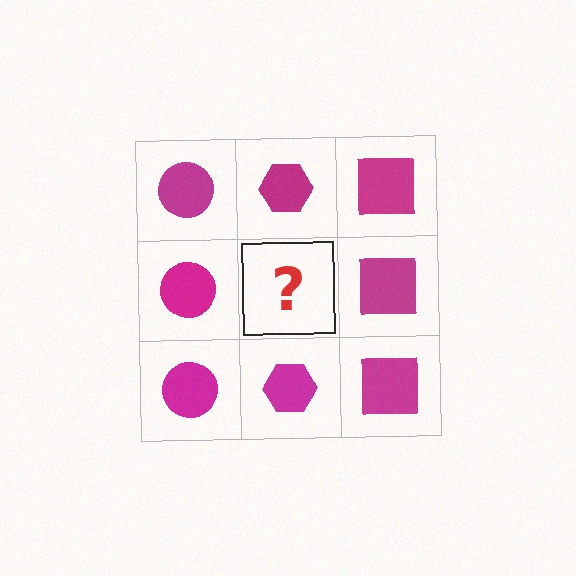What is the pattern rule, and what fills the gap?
The rule is that each column has a consistent shape. The gap should be filled with a magenta hexagon.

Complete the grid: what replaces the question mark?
The question mark should be replaced with a magenta hexagon.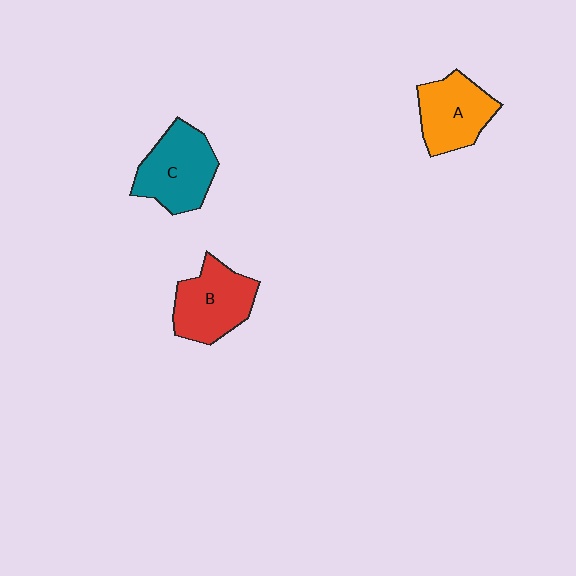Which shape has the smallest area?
Shape A (orange).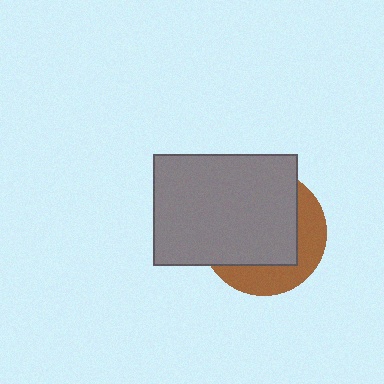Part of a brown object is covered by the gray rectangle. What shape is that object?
It is a circle.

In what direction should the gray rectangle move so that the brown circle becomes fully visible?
The gray rectangle should move toward the upper-left. That is the shortest direction to clear the overlap and leave the brown circle fully visible.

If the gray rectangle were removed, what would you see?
You would see the complete brown circle.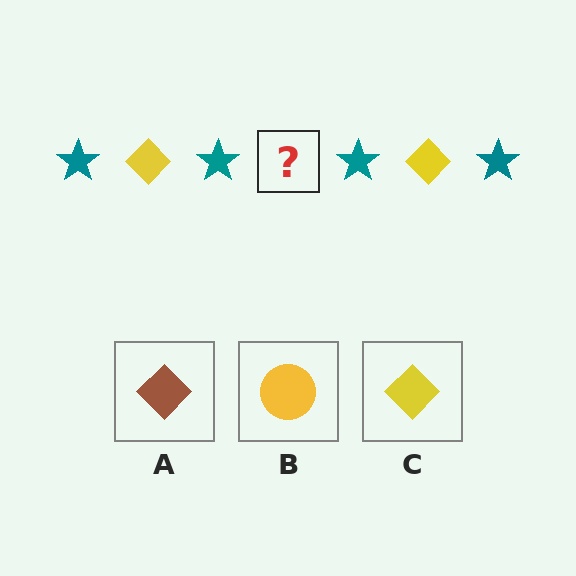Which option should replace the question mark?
Option C.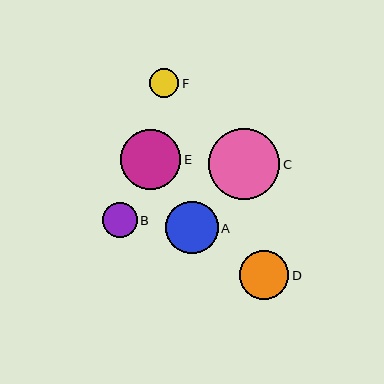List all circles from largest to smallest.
From largest to smallest: C, E, A, D, B, F.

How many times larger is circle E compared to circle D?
Circle E is approximately 1.2 times the size of circle D.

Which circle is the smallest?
Circle F is the smallest with a size of approximately 29 pixels.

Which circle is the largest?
Circle C is the largest with a size of approximately 71 pixels.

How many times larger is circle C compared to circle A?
Circle C is approximately 1.4 times the size of circle A.